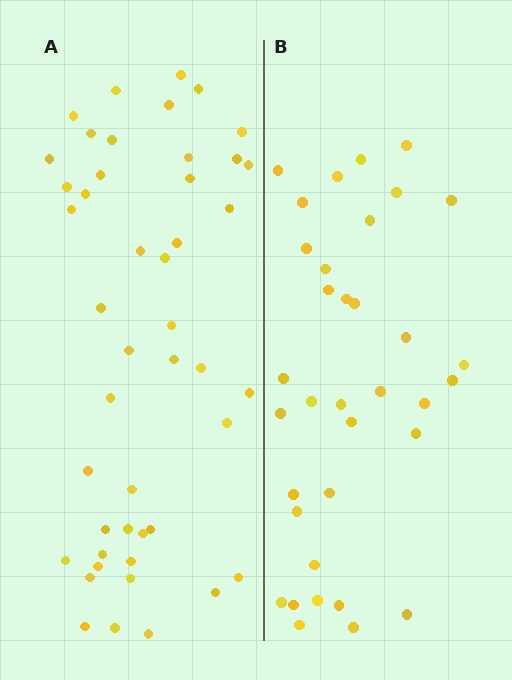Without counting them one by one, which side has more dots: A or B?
Region A (the left region) has more dots.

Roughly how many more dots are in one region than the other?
Region A has roughly 12 or so more dots than region B.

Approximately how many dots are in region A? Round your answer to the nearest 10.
About 50 dots. (The exact count is 46, which rounds to 50.)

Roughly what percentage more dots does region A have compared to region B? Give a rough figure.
About 30% more.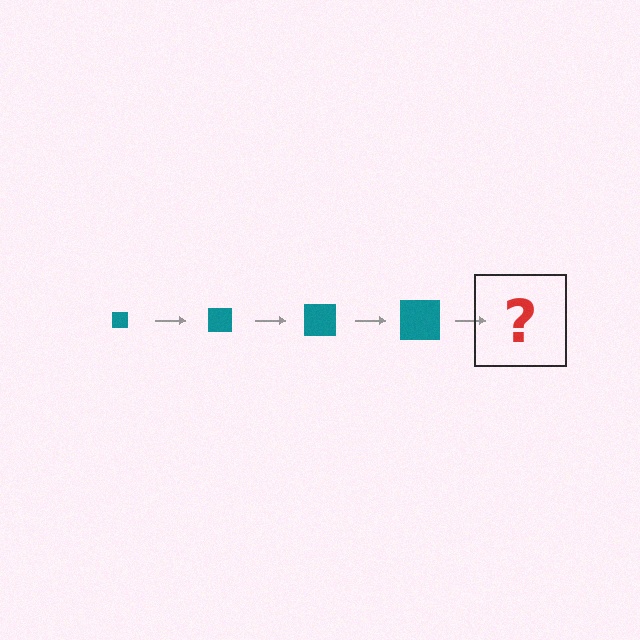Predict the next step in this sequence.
The next step is a teal square, larger than the previous one.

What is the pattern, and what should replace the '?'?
The pattern is that the square gets progressively larger each step. The '?' should be a teal square, larger than the previous one.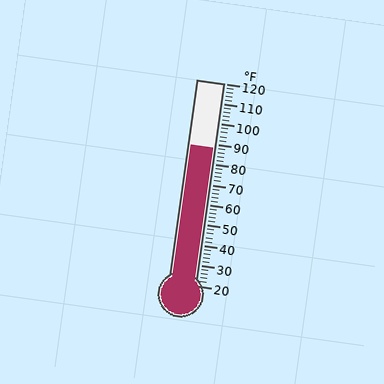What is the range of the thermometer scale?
The thermometer scale ranges from 20°F to 120°F.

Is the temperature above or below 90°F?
The temperature is below 90°F.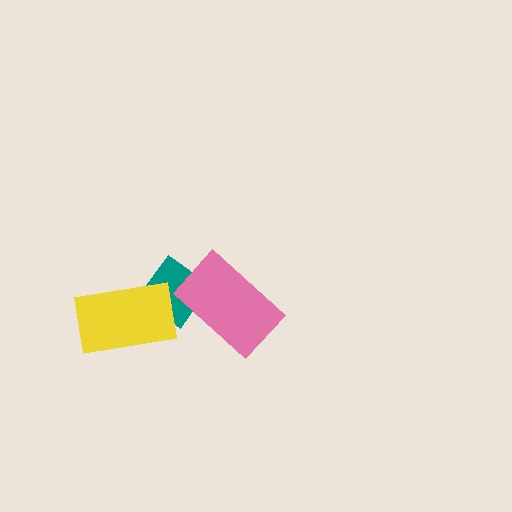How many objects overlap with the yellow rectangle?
1 object overlaps with the yellow rectangle.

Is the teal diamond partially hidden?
Yes, it is partially covered by another shape.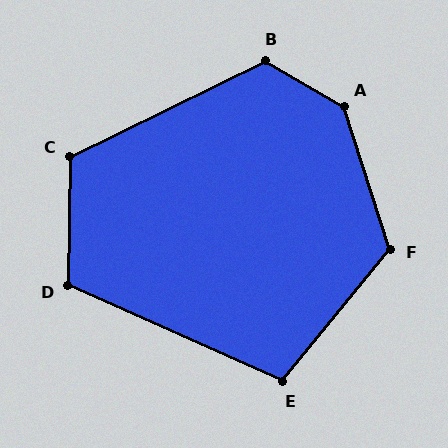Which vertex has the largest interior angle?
A, at approximately 138 degrees.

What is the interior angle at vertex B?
Approximately 124 degrees (obtuse).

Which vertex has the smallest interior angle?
E, at approximately 105 degrees.